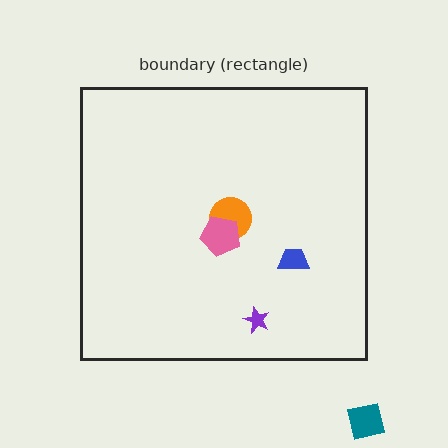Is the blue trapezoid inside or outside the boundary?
Inside.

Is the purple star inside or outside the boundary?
Inside.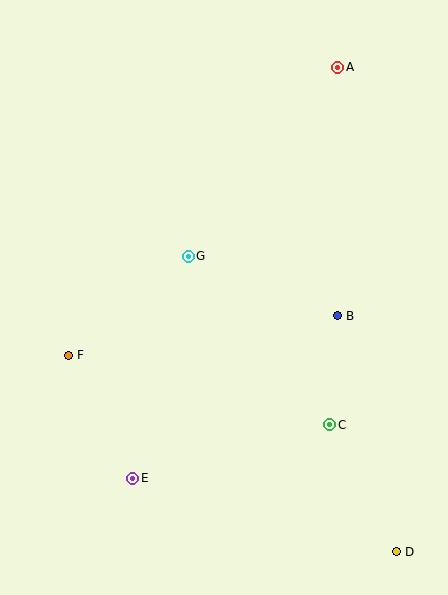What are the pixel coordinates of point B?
Point B is at (338, 316).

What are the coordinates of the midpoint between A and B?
The midpoint between A and B is at (338, 192).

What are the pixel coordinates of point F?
Point F is at (69, 355).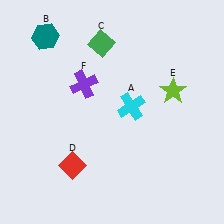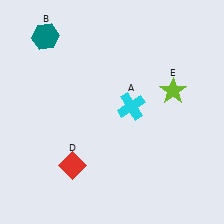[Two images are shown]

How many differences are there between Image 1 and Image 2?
There are 2 differences between the two images.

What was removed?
The purple cross (F), the green diamond (C) were removed in Image 2.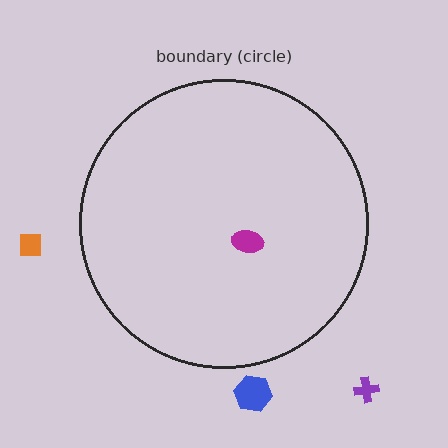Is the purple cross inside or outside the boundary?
Outside.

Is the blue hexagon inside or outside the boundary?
Outside.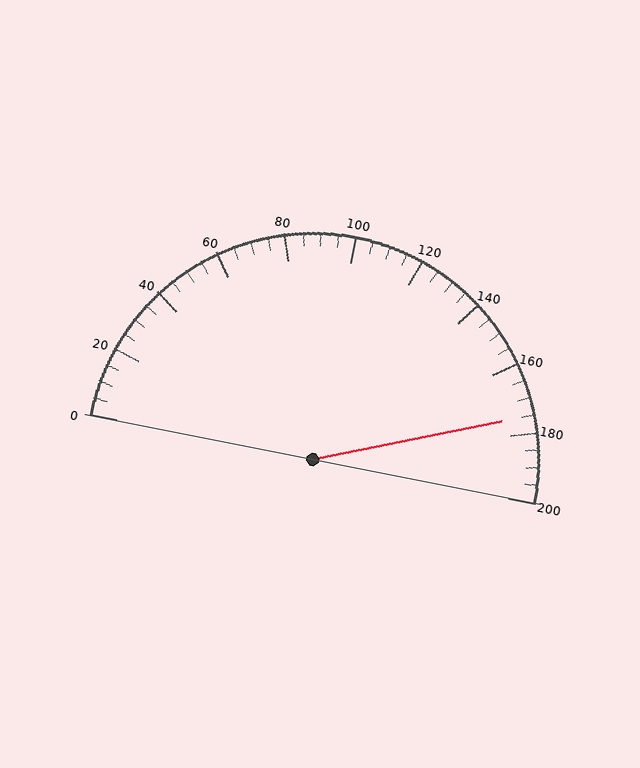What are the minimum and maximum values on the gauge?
The gauge ranges from 0 to 200.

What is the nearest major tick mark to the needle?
The nearest major tick mark is 180.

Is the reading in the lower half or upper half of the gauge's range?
The reading is in the upper half of the range (0 to 200).